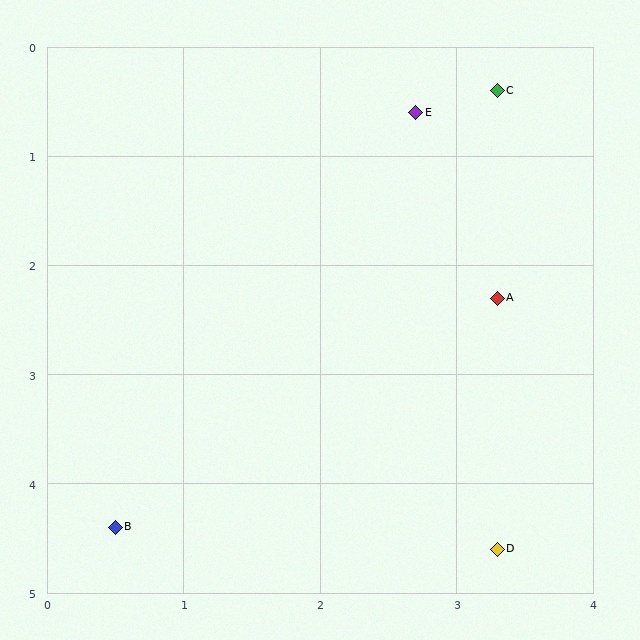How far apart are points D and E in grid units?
Points D and E are about 4.0 grid units apart.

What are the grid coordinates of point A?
Point A is at approximately (3.3, 2.3).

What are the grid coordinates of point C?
Point C is at approximately (3.3, 0.4).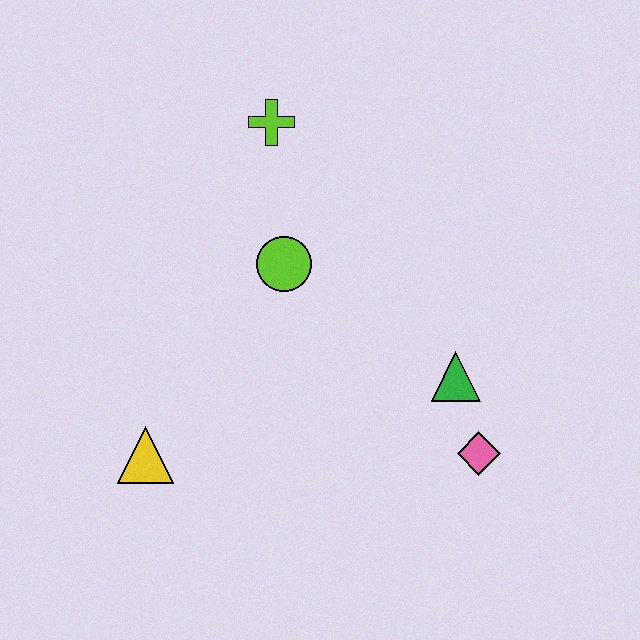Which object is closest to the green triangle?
The pink diamond is closest to the green triangle.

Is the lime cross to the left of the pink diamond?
Yes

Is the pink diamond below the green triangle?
Yes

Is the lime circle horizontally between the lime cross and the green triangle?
Yes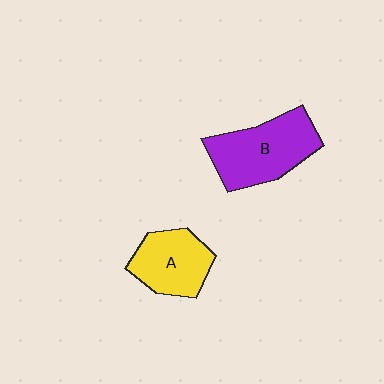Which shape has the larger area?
Shape B (purple).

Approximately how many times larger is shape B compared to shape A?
Approximately 1.4 times.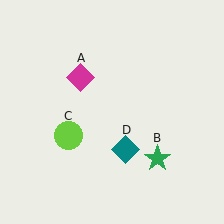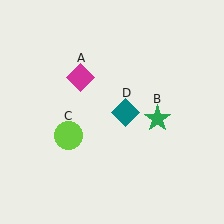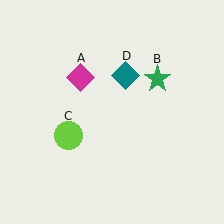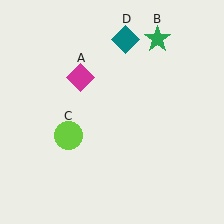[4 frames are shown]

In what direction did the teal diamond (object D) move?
The teal diamond (object D) moved up.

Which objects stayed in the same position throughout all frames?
Magenta diamond (object A) and lime circle (object C) remained stationary.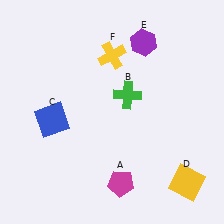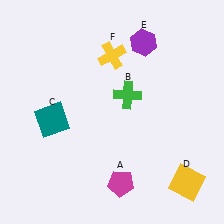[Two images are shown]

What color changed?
The square (C) changed from blue in Image 1 to teal in Image 2.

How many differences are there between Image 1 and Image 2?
There is 1 difference between the two images.